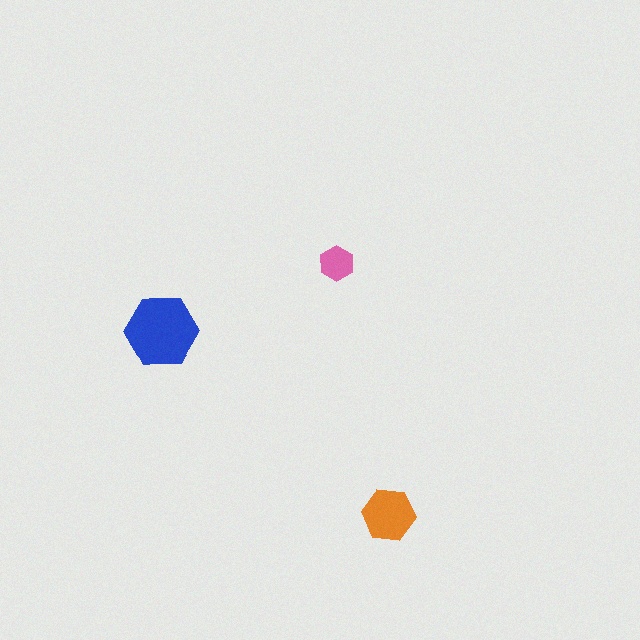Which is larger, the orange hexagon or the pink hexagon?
The orange one.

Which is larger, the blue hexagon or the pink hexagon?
The blue one.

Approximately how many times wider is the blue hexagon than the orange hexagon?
About 1.5 times wider.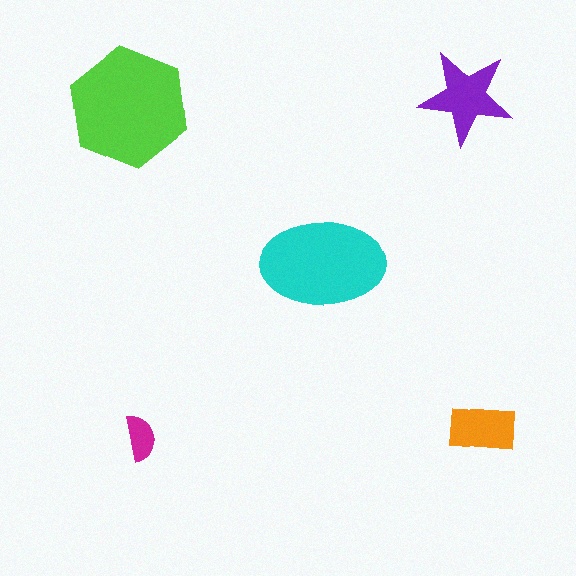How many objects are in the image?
There are 5 objects in the image.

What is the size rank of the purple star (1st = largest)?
3rd.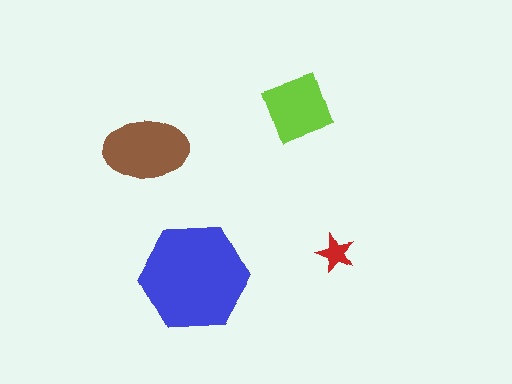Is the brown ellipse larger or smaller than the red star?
Larger.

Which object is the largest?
The blue hexagon.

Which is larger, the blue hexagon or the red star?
The blue hexagon.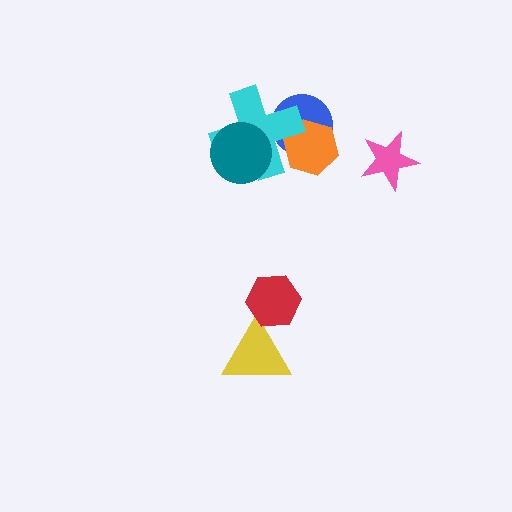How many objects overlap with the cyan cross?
3 objects overlap with the cyan cross.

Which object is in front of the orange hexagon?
The cyan cross is in front of the orange hexagon.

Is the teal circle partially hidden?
No, no other shape covers it.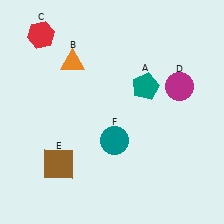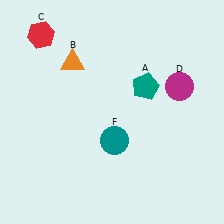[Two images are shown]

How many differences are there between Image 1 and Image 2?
There is 1 difference between the two images.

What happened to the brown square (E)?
The brown square (E) was removed in Image 2. It was in the bottom-left area of Image 1.